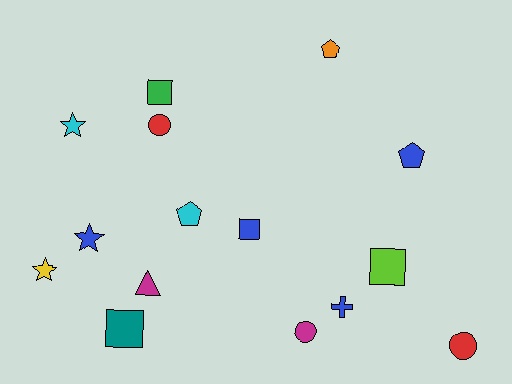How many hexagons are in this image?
There are no hexagons.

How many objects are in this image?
There are 15 objects.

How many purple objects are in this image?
There are no purple objects.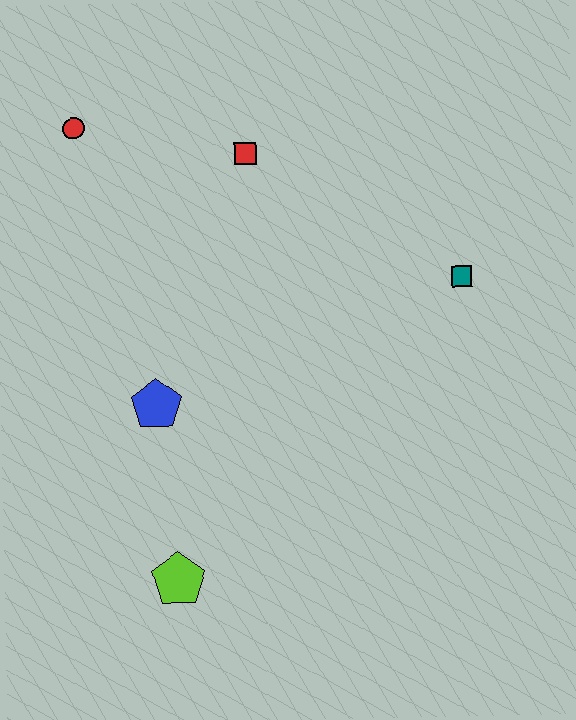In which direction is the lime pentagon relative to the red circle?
The lime pentagon is below the red circle.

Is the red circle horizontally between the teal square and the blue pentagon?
No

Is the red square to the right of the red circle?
Yes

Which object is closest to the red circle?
The red square is closest to the red circle.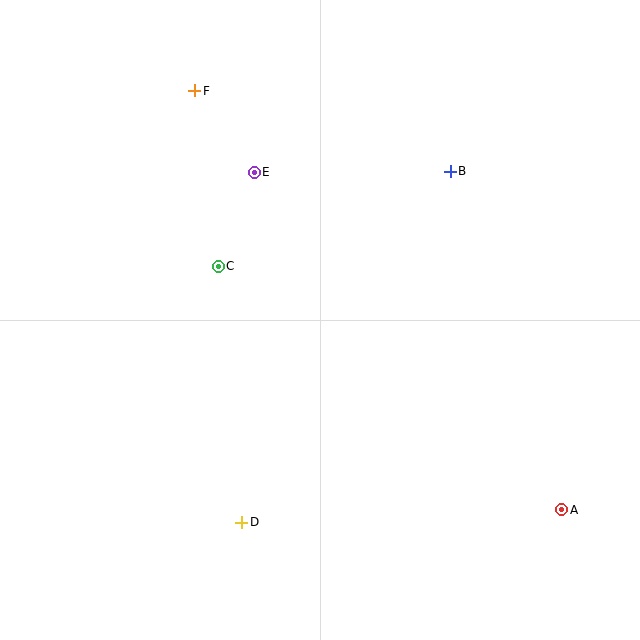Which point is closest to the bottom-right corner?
Point A is closest to the bottom-right corner.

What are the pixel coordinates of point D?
Point D is at (242, 522).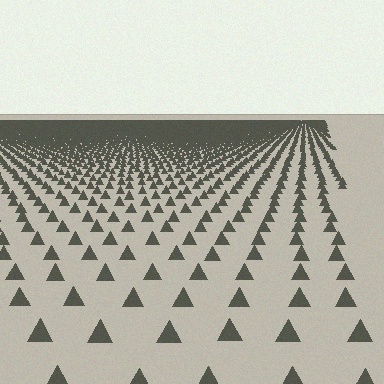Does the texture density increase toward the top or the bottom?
Density increases toward the top.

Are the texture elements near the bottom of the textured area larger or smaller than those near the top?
Larger. Near the bottom, elements are closer to the viewer and appear at a bigger on-screen size.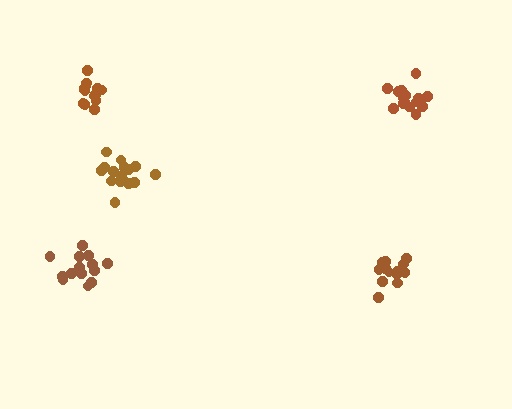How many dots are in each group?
Group 1: 15 dots, Group 2: 13 dots, Group 3: 14 dots, Group 4: 16 dots, Group 5: 14 dots (72 total).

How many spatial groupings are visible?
There are 5 spatial groupings.